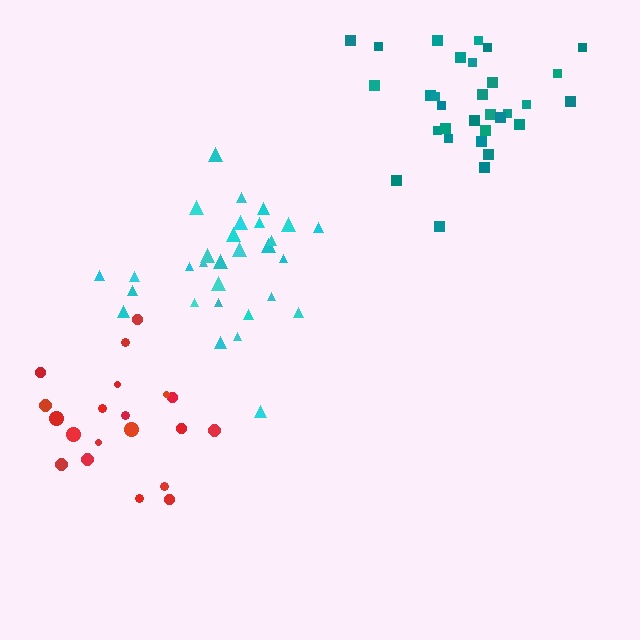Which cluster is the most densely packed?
Cyan.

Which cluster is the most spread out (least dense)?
Red.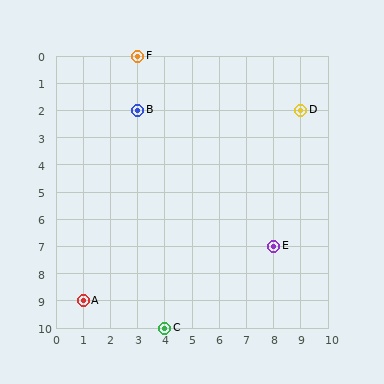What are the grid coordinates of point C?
Point C is at grid coordinates (4, 10).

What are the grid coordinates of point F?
Point F is at grid coordinates (3, 0).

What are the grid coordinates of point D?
Point D is at grid coordinates (9, 2).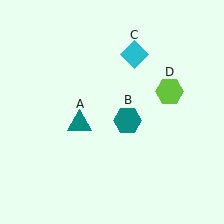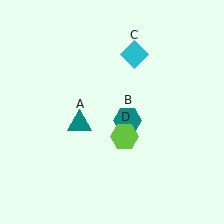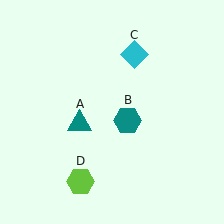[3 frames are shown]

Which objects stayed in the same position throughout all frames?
Teal triangle (object A) and teal hexagon (object B) and cyan diamond (object C) remained stationary.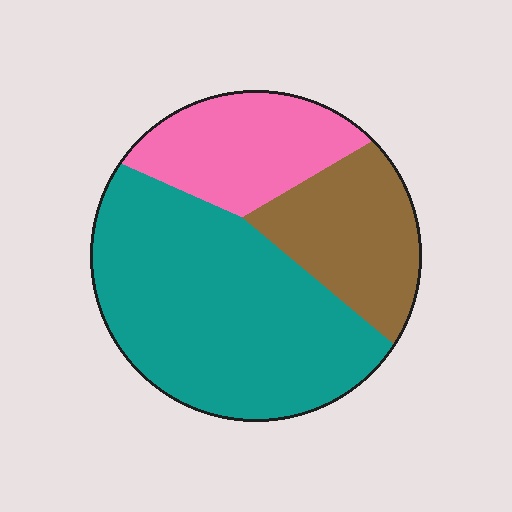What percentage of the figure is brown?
Brown covers 23% of the figure.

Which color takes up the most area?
Teal, at roughly 55%.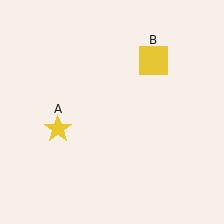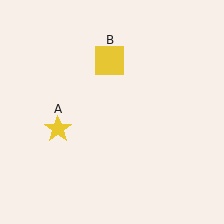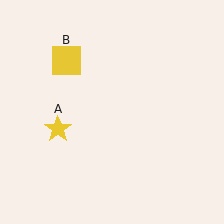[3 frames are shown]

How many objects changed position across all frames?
1 object changed position: yellow square (object B).